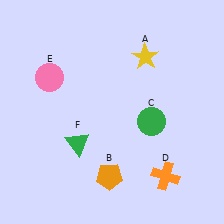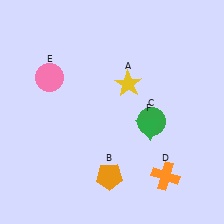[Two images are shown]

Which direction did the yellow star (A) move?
The yellow star (A) moved down.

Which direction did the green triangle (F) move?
The green triangle (F) moved right.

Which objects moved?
The objects that moved are: the yellow star (A), the green triangle (F).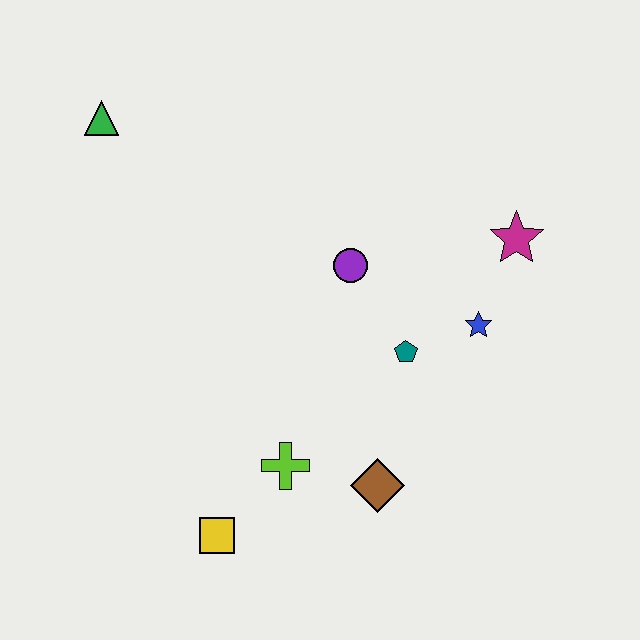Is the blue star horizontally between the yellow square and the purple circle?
No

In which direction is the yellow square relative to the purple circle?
The yellow square is below the purple circle.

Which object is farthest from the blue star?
The green triangle is farthest from the blue star.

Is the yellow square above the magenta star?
No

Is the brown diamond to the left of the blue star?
Yes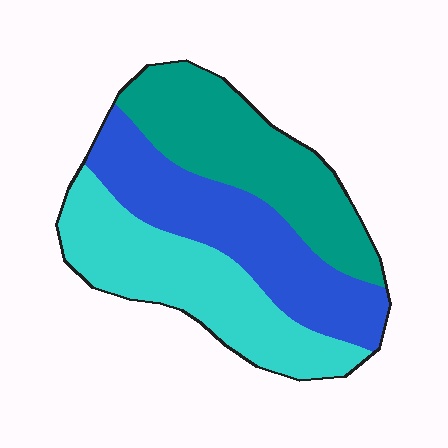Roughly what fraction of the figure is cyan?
Cyan takes up about one third (1/3) of the figure.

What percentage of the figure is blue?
Blue takes up about one third (1/3) of the figure.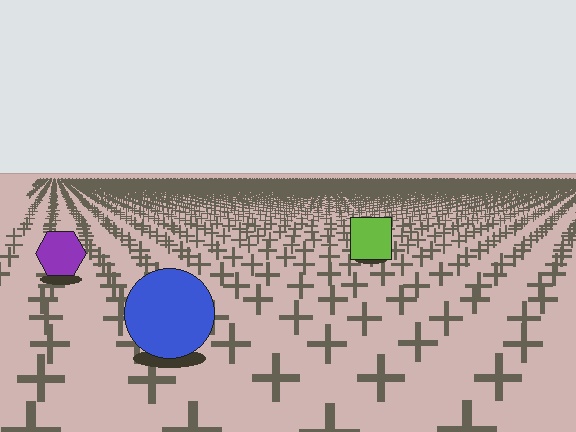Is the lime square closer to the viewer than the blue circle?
No. The blue circle is closer — you can tell from the texture gradient: the ground texture is coarser near it.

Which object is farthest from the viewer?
The lime square is farthest from the viewer. It appears smaller and the ground texture around it is denser.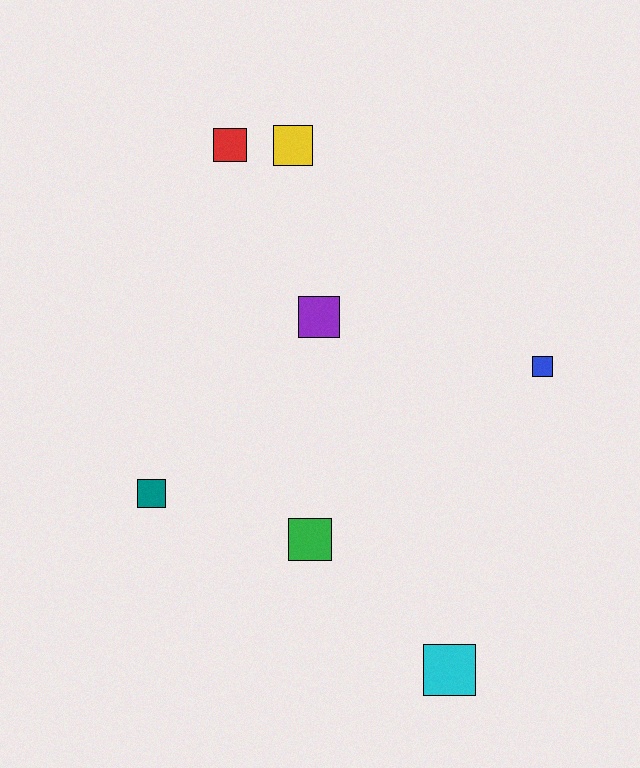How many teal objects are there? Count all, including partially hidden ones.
There is 1 teal object.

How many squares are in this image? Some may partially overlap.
There are 7 squares.